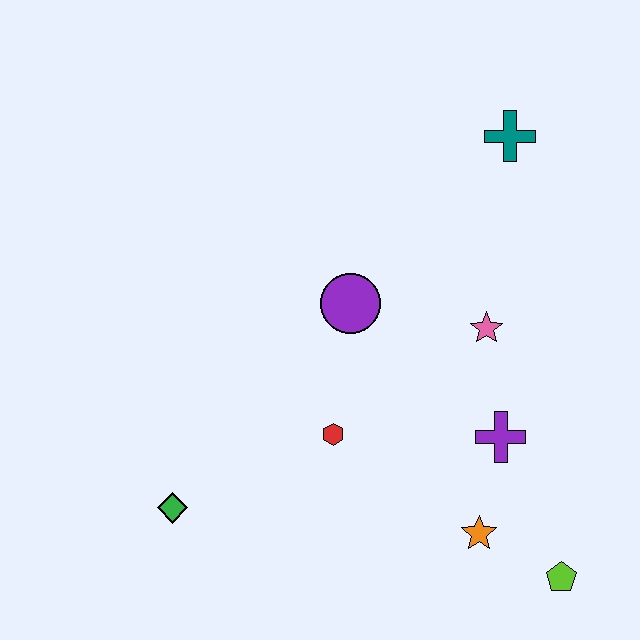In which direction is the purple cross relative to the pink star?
The purple cross is below the pink star.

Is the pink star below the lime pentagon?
No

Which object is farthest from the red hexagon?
The teal cross is farthest from the red hexagon.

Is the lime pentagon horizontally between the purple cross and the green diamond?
No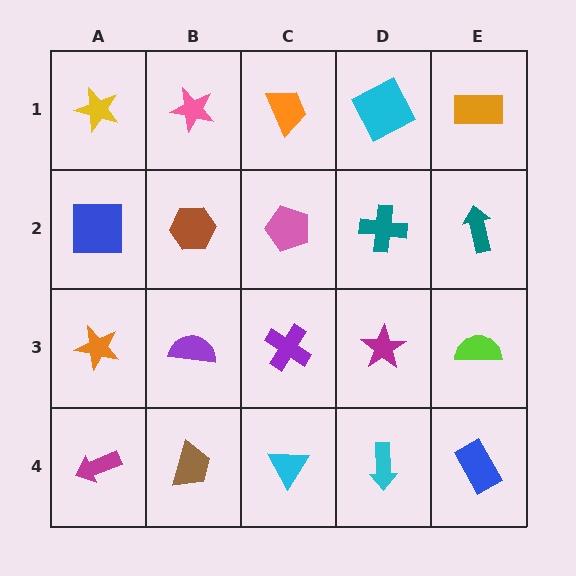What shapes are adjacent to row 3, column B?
A brown hexagon (row 2, column B), a brown trapezoid (row 4, column B), an orange star (row 3, column A), a purple cross (row 3, column C).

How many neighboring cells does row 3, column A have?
3.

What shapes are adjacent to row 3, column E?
A teal arrow (row 2, column E), a blue rectangle (row 4, column E), a magenta star (row 3, column D).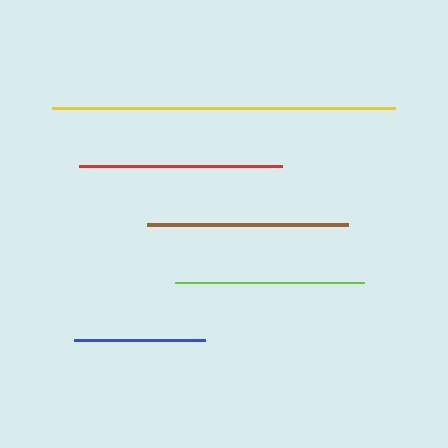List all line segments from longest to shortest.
From longest to shortest: yellow, red, brown, lime, blue.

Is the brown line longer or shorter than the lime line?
The brown line is longer than the lime line.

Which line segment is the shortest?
The blue line is the shortest at approximately 131 pixels.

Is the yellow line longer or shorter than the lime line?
The yellow line is longer than the lime line.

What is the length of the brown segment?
The brown segment is approximately 201 pixels long.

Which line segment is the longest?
The yellow line is the longest at approximately 343 pixels.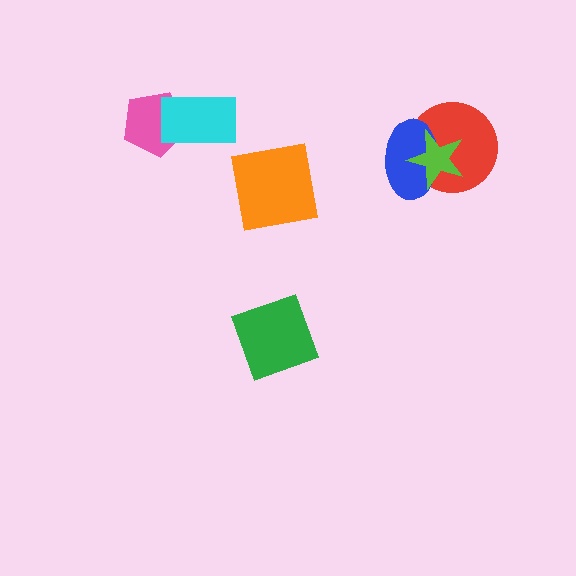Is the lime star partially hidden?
No, no other shape covers it.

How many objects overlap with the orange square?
0 objects overlap with the orange square.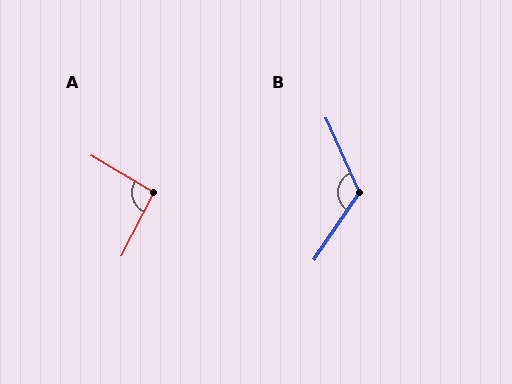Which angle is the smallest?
A, at approximately 94 degrees.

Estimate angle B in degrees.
Approximately 121 degrees.